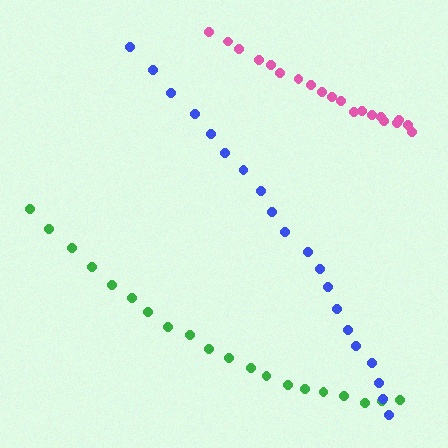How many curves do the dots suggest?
There are 3 distinct paths.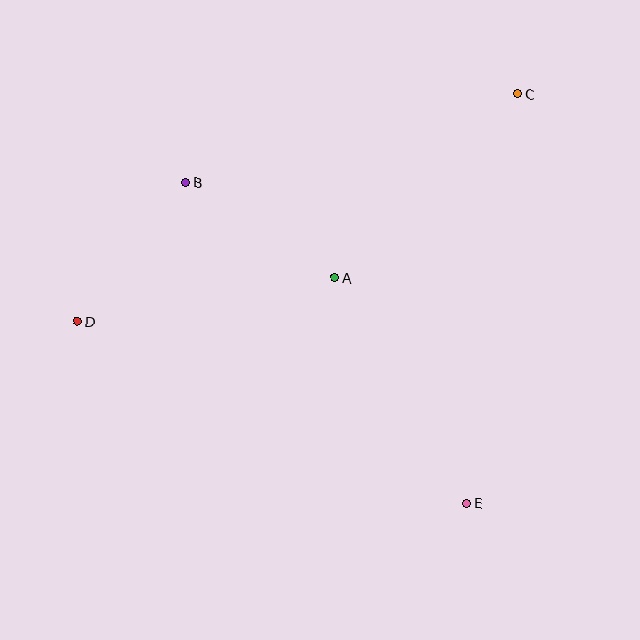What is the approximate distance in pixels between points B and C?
The distance between B and C is approximately 344 pixels.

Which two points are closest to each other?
Points B and D are closest to each other.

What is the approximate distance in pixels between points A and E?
The distance between A and E is approximately 261 pixels.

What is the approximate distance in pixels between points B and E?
The distance between B and E is approximately 426 pixels.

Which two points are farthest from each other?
Points C and D are farthest from each other.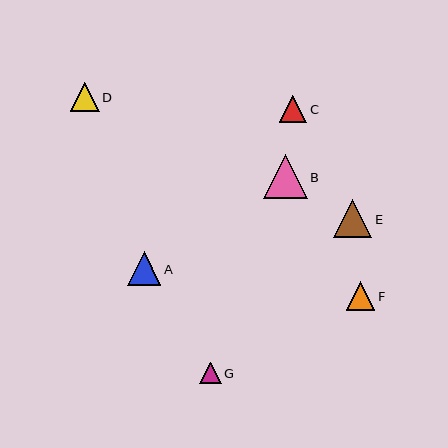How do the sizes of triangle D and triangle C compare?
Triangle D and triangle C are approximately the same size.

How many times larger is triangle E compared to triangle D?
Triangle E is approximately 1.3 times the size of triangle D.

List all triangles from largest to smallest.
From largest to smallest: B, E, A, D, F, C, G.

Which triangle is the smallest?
Triangle G is the smallest with a size of approximately 21 pixels.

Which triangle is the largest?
Triangle B is the largest with a size of approximately 44 pixels.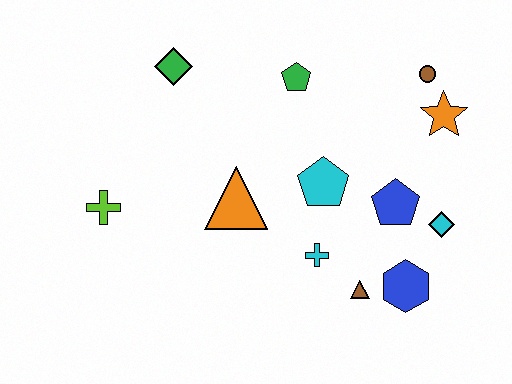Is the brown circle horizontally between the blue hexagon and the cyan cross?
No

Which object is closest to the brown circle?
The orange star is closest to the brown circle.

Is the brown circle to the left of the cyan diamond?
Yes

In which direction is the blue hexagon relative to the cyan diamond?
The blue hexagon is below the cyan diamond.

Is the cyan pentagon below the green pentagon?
Yes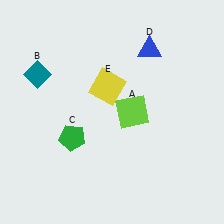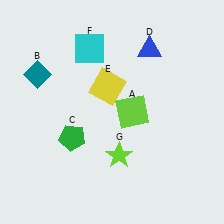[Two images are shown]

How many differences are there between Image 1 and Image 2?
There are 2 differences between the two images.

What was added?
A cyan square (F), a lime star (G) were added in Image 2.